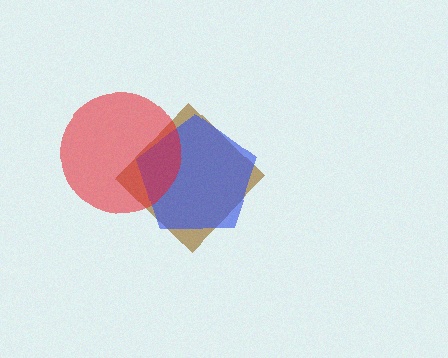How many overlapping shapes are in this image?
There are 3 overlapping shapes in the image.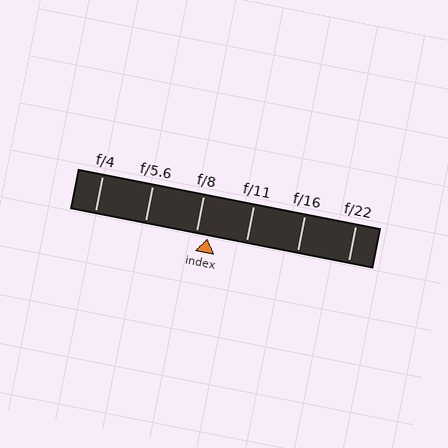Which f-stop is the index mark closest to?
The index mark is closest to f/8.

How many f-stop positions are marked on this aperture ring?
There are 6 f-stop positions marked.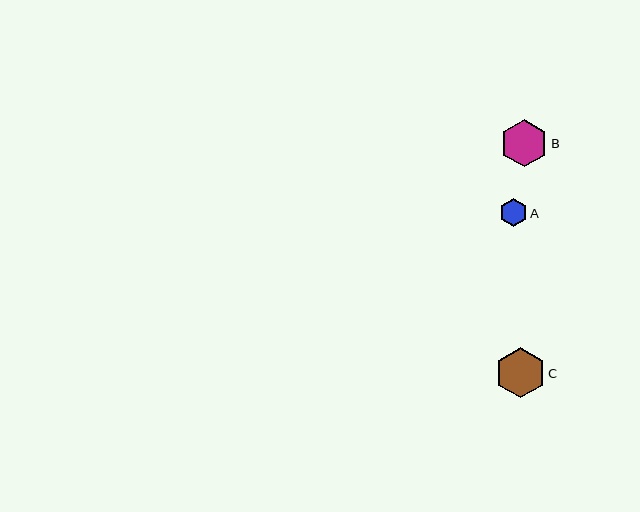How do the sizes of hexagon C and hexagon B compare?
Hexagon C and hexagon B are approximately the same size.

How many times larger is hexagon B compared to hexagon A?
Hexagon B is approximately 1.7 times the size of hexagon A.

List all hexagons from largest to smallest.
From largest to smallest: C, B, A.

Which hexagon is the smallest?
Hexagon A is the smallest with a size of approximately 28 pixels.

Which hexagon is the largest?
Hexagon C is the largest with a size of approximately 50 pixels.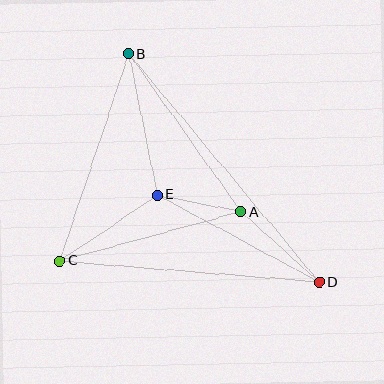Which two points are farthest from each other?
Points B and D are farthest from each other.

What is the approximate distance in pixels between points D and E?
The distance between D and E is approximately 184 pixels.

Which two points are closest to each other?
Points A and E are closest to each other.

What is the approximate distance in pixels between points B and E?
The distance between B and E is approximately 144 pixels.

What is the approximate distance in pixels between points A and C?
The distance between A and C is approximately 188 pixels.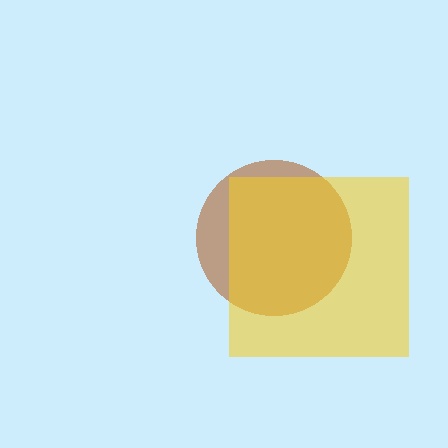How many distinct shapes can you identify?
There are 2 distinct shapes: a brown circle, a yellow square.